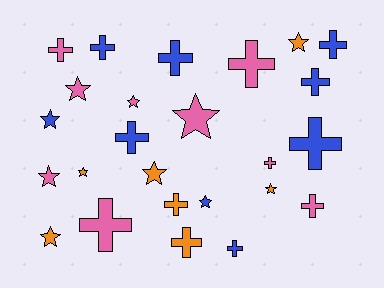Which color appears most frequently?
Pink, with 9 objects.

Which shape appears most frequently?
Cross, with 14 objects.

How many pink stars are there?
There are 4 pink stars.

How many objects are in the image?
There are 25 objects.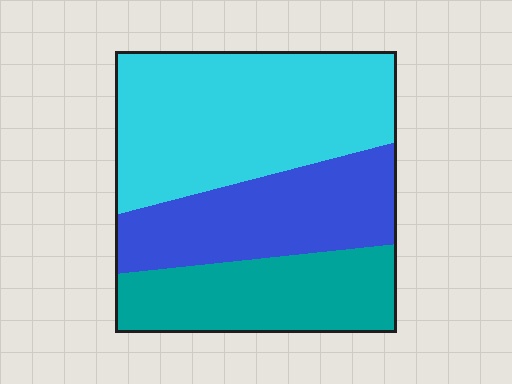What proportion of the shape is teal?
Teal covers around 25% of the shape.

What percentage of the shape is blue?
Blue covers 29% of the shape.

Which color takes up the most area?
Cyan, at roughly 45%.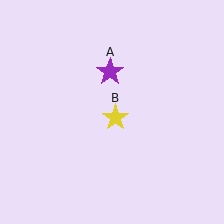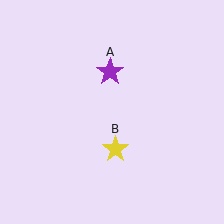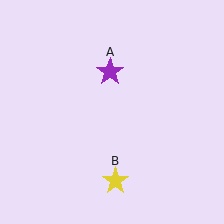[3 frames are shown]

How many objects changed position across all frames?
1 object changed position: yellow star (object B).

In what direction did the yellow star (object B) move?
The yellow star (object B) moved down.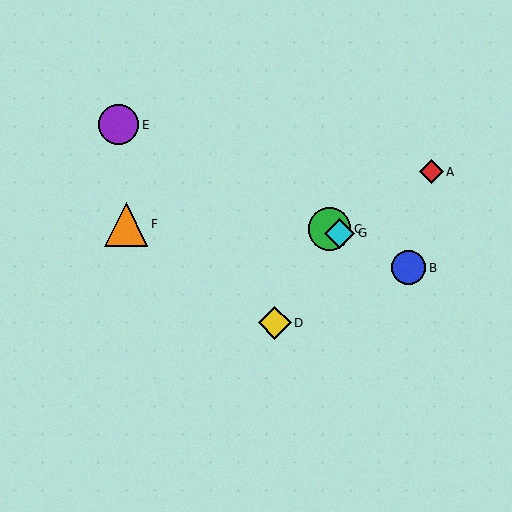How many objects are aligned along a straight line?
4 objects (B, C, E, G) are aligned along a straight line.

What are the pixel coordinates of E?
Object E is at (119, 125).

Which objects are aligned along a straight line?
Objects B, C, E, G are aligned along a straight line.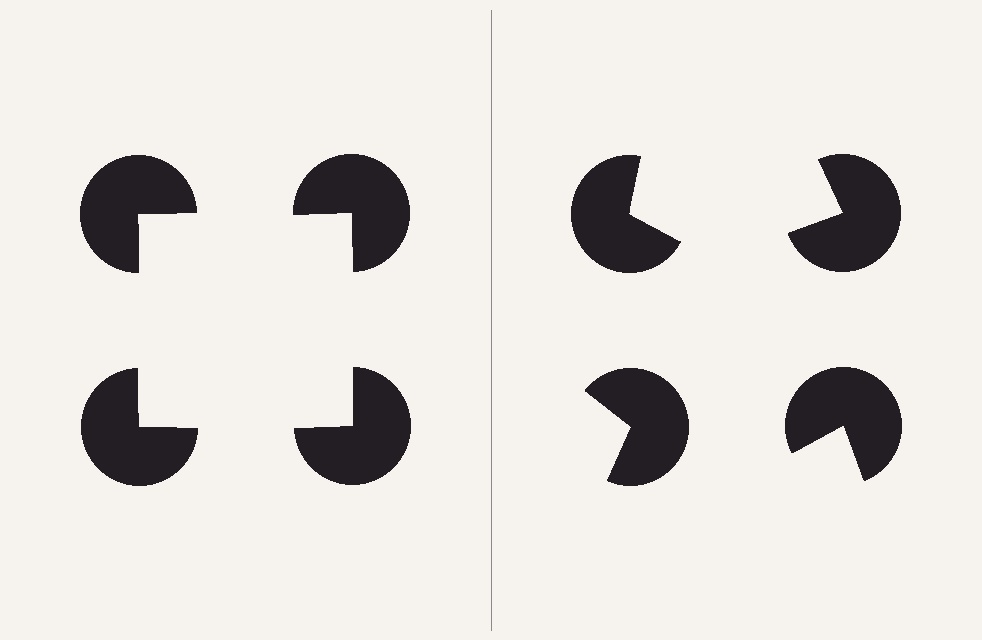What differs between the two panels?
The pac-man discs are positioned identically on both sides; only the wedge orientations differ. On the left they align to a square; on the right they are misaligned.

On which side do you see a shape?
An illusory square appears on the left side. On the right side the wedge cuts are rotated, so no coherent shape forms.